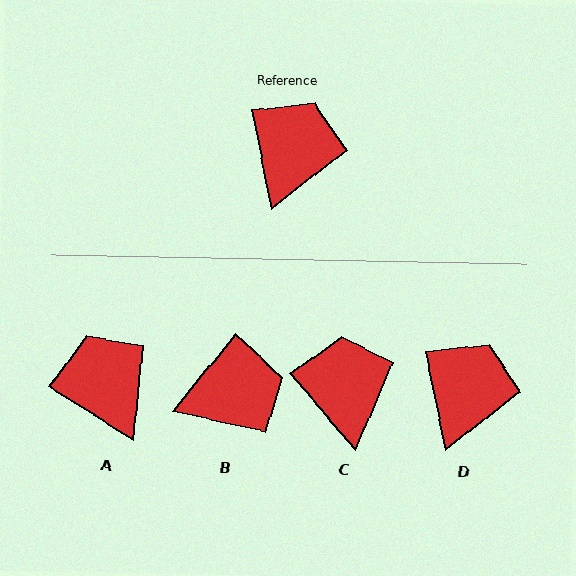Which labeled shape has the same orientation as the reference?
D.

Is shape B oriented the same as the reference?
No, it is off by about 50 degrees.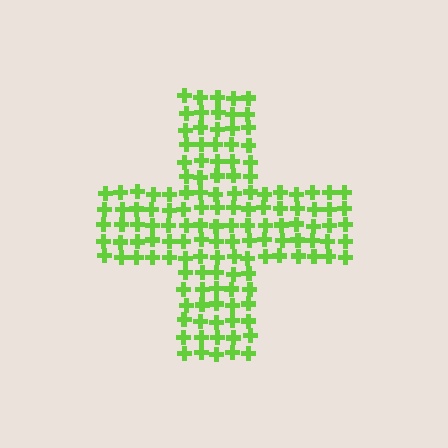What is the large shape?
The large shape is a cross.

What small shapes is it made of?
It is made of small crosses.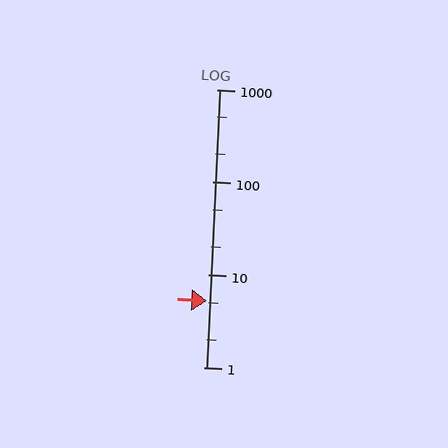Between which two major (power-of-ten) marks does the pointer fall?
The pointer is between 1 and 10.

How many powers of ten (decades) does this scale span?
The scale spans 3 decades, from 1 to 1000.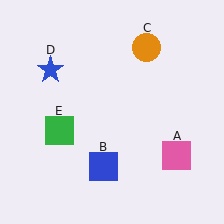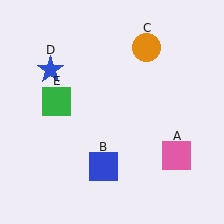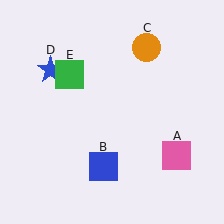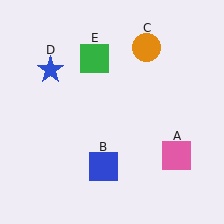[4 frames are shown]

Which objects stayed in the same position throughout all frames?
Pink square (object A) and blue square (object B) and orange circle (object C) and blue star (object D) remained stationary.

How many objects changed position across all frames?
1 object changed position: green square (object E).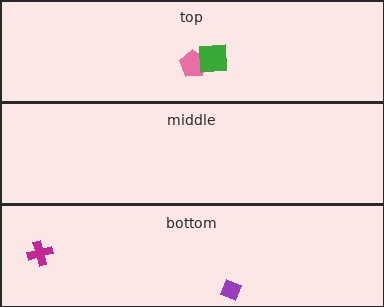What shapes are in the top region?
The pink pentagon, the green square.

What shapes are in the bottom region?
The magenta cross, the purple diamond.